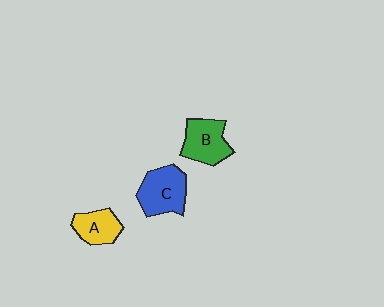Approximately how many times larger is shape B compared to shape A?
Approximately 1.3 times.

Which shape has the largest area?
Shape C (blue).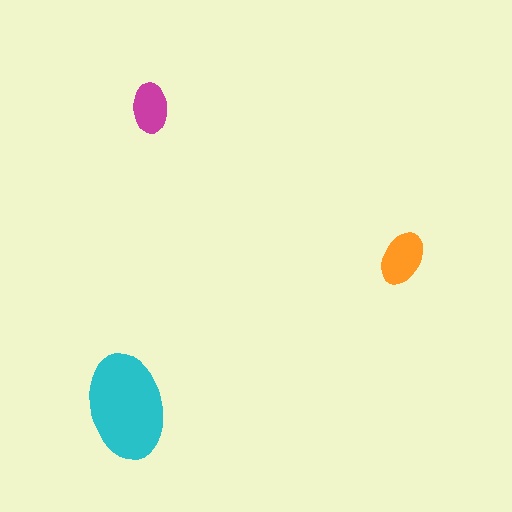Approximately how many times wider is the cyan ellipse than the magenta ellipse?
About 2 times wider.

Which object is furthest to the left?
The cyan ellipse is leftmost.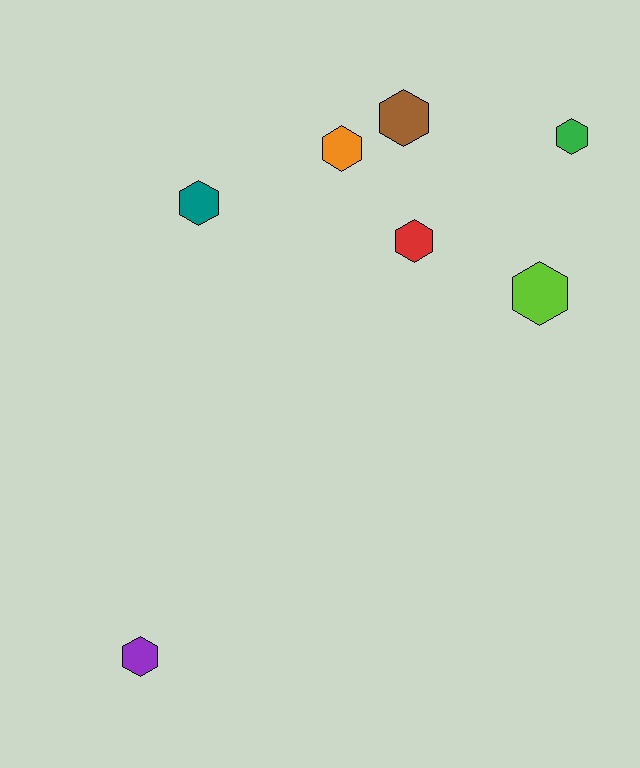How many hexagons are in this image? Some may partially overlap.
There are 7 hexagons.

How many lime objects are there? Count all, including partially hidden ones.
There is 1 lime object.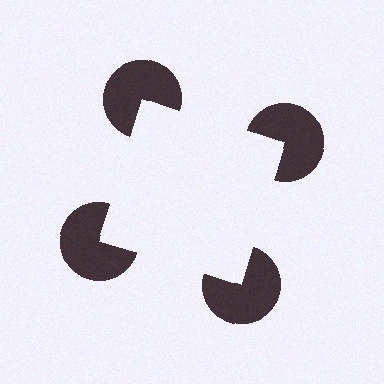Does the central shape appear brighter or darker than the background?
It typically appears slightly brighter than the background, even though no actual brightness change is drawn.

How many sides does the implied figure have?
4 sides.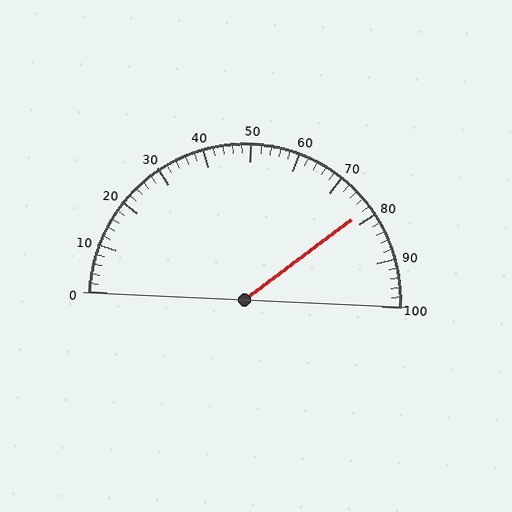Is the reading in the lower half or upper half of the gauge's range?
The reading is in the upper half of the range (0 to 100).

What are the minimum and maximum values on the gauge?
The gauge ranges from 0 to 100.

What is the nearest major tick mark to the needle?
The nearest major tick mark is 80.